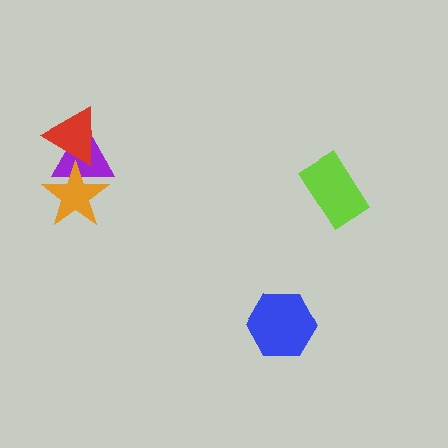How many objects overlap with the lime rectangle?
0 objects overlap with the lime rectangle.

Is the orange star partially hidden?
Yes, it is partially covered by another shape.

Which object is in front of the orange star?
The red triangle is in front of the orange star.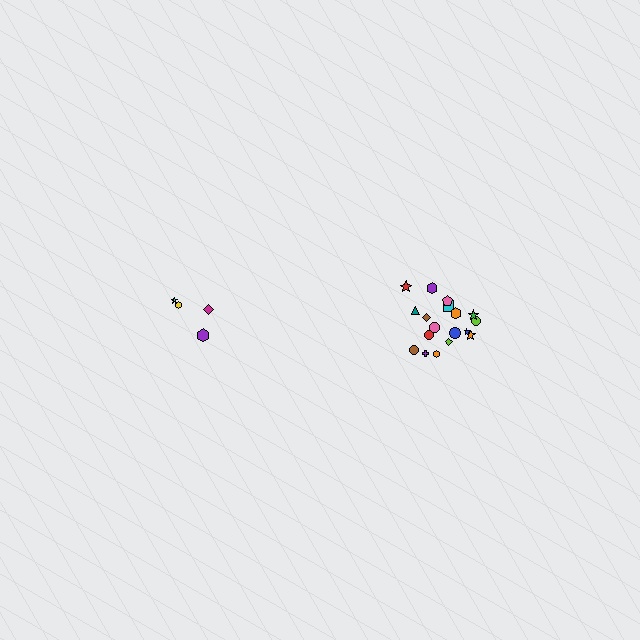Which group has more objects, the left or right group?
The right group.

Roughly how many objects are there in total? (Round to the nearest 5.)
Roughly 20 objects in total.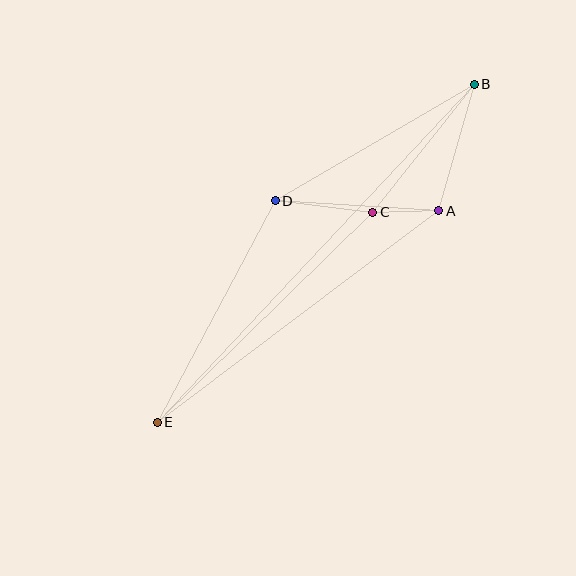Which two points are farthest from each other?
Points B and E are farthest from each other.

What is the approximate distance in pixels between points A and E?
The distance between A and E is approximately 352 pixels.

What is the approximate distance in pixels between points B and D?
The distance between B and D is approximately 230 pixels.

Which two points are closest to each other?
Points A and C are closest to each other.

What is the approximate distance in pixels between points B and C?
The distance between B and C is approximately 164 pixels.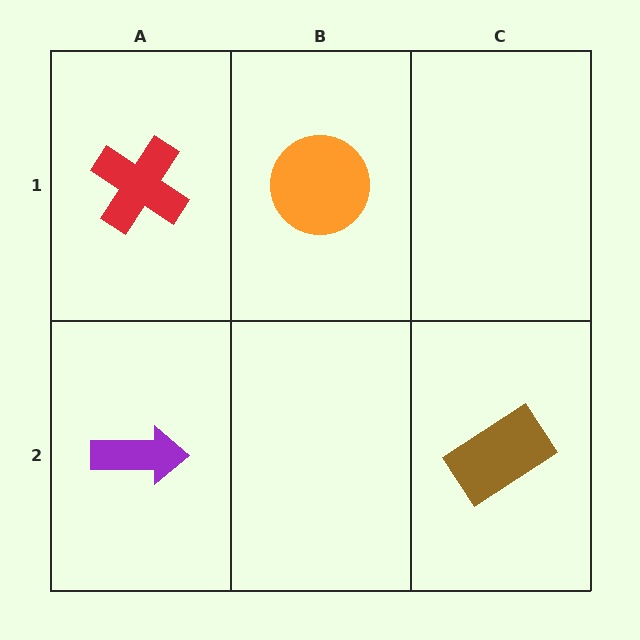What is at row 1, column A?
A red cross.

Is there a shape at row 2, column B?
No, that cell is empty.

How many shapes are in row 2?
2 shapes.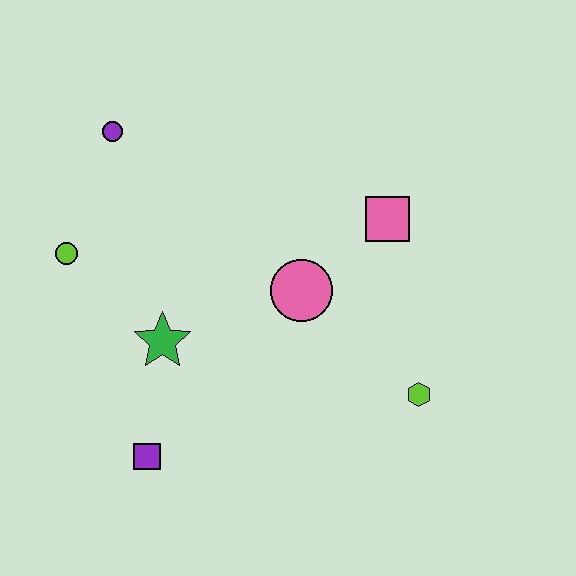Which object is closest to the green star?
The purple square is closest to the green star.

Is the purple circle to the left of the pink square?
Yes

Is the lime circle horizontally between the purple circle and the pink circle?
No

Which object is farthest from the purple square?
The pink square is farthest from the purple square.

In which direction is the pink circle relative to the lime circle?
The pink circle is to the right of the lime circle.